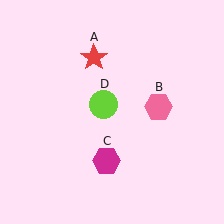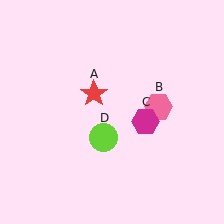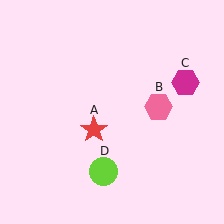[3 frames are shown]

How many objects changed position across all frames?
3 objects changed position: red star (object A), magenta hexagon (object C), lime circle (object D).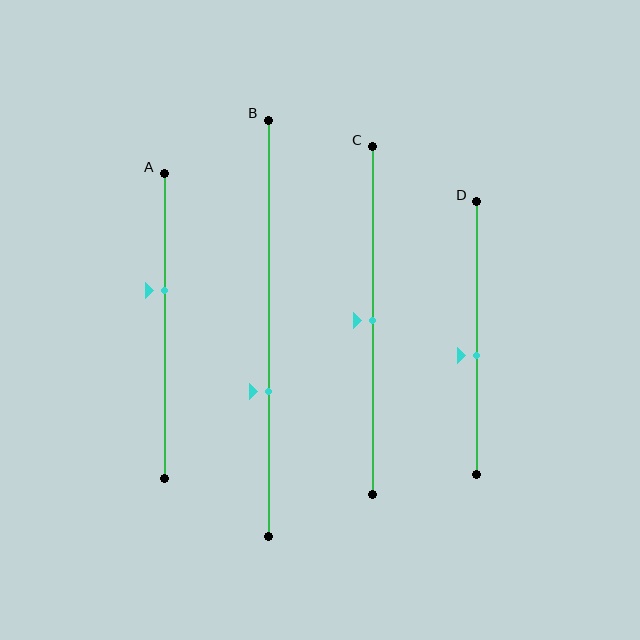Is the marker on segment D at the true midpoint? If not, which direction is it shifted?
No, the marker on segment D is shifted downward by about 6% of the segment length.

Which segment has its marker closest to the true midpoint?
Segment C has its marker closest to the true midpoint.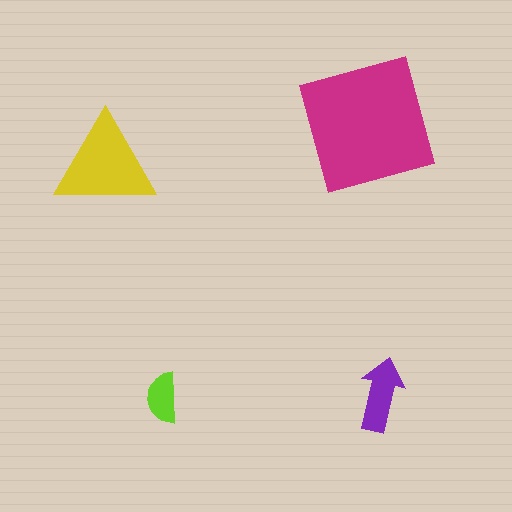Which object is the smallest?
The lime semicircle.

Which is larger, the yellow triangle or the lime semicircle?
The yellow triangle.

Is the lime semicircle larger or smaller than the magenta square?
Smaller.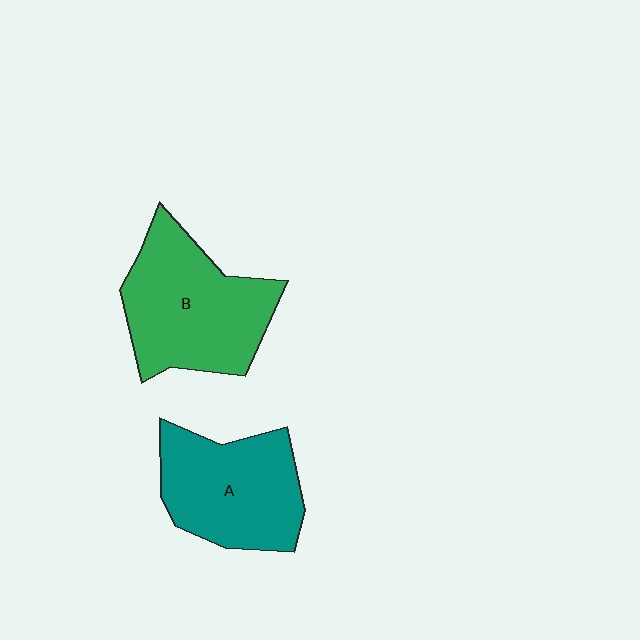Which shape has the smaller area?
Shape A (teal).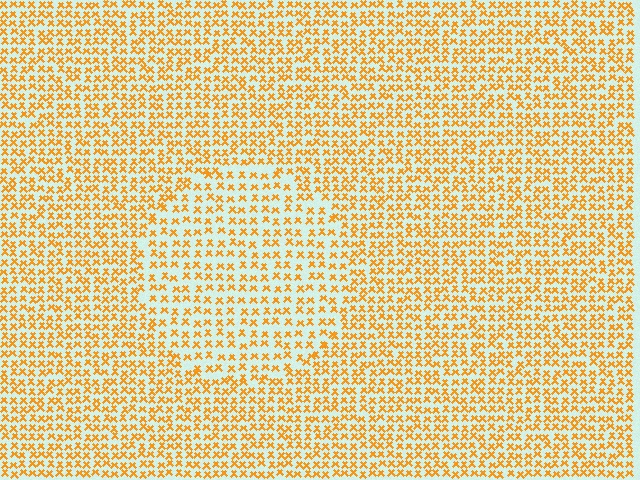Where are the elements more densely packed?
The elements are more densely packed outside the circle boundary.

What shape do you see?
I see a circle.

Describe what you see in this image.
The image contains small orange elements arranged at two different densities. A circle-shaped region is visible where the elements are less densely packed than the surrounding area.